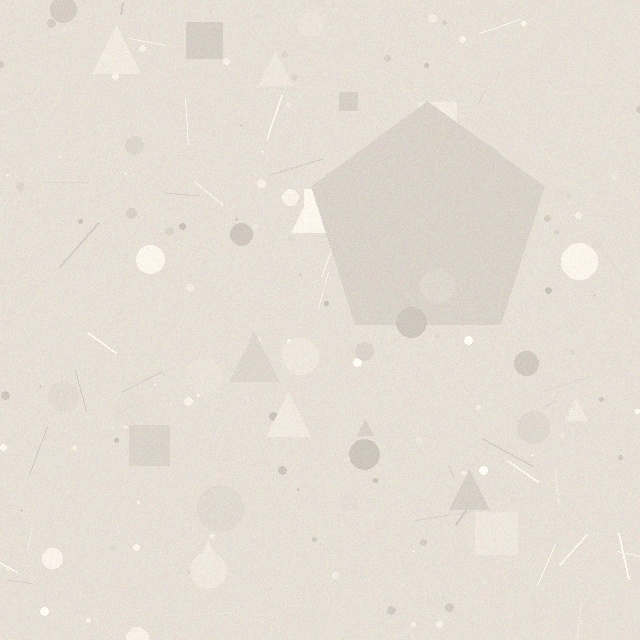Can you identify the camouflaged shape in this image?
The camouflaged shape is a pentagon.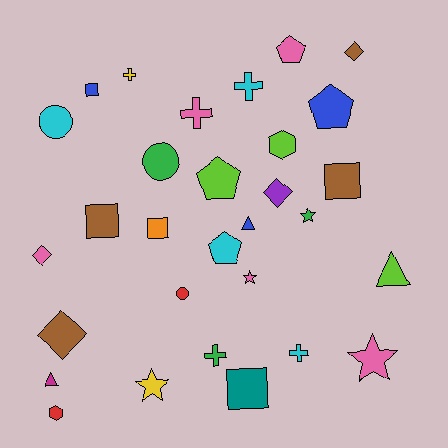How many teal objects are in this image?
There is 1 teal object.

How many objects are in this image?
There are 30 objects.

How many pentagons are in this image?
There are 4 pentagons.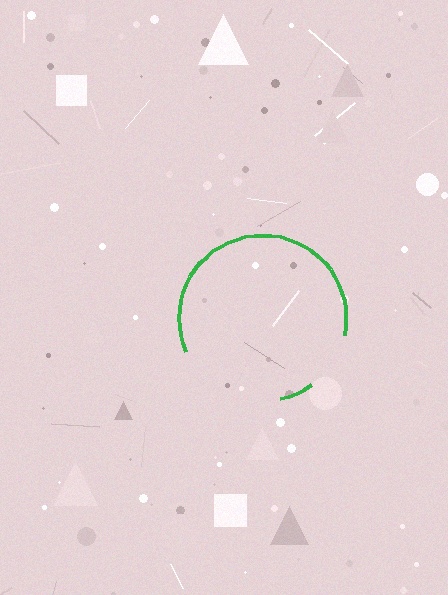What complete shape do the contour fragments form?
The contour fragments form a circle.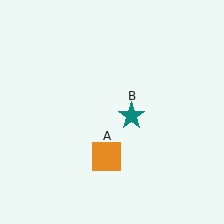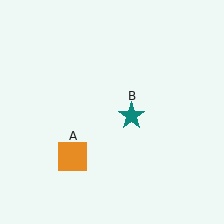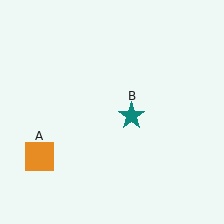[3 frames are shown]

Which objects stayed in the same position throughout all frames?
Teal star (object B) remained stationary.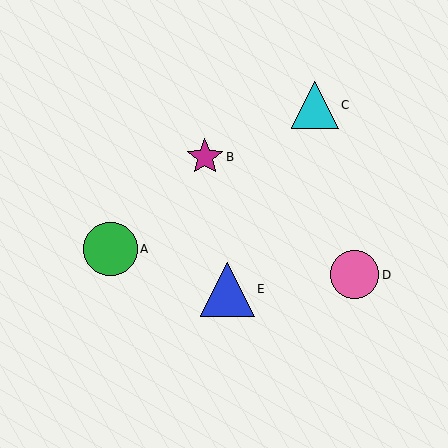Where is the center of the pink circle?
The center of the pink circle is at (355, 275).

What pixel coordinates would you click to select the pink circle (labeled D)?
Click at (355, 275) to select the pink circle D.